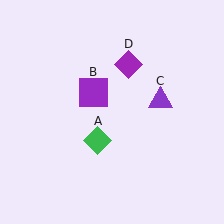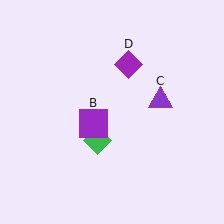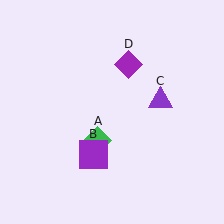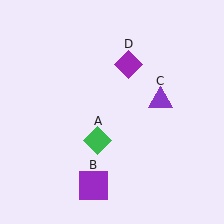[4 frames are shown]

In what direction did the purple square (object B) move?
The purple square (object B) moved down.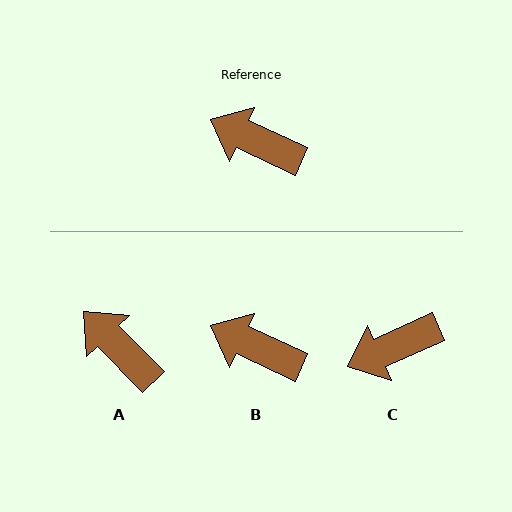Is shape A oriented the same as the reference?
No, it is off by about 21 degrees.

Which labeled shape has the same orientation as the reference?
B.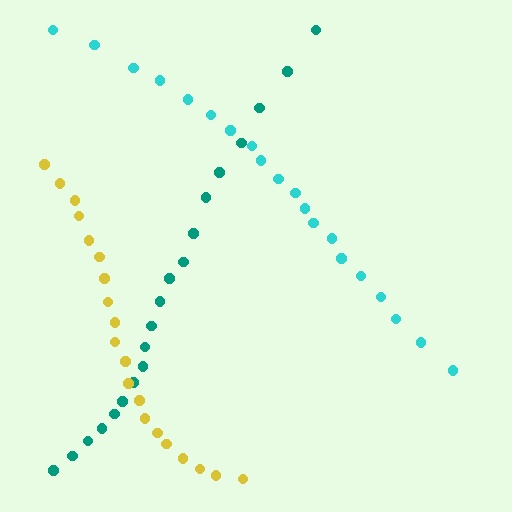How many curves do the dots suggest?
There are 3 distinct paths.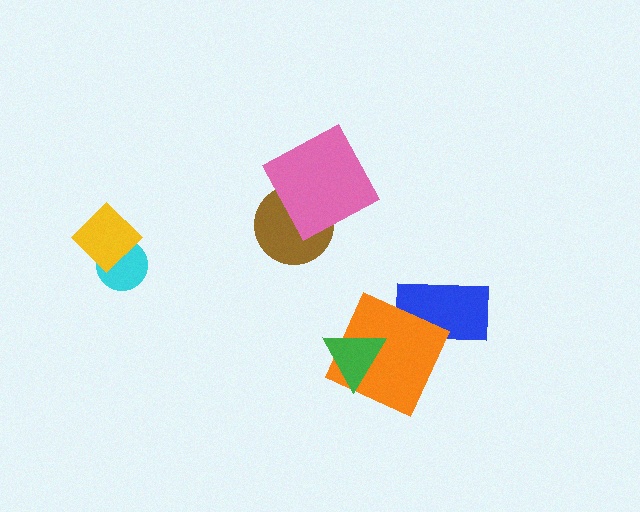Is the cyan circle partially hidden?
Yes, it is partially covered by another shape.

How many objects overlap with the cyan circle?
1 object overlaps with the cyan circle.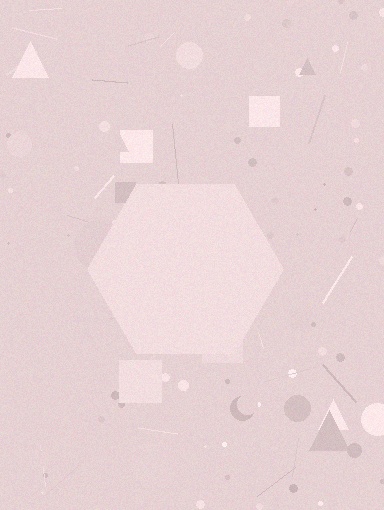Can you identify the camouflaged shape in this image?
The camouflaged shape is a hexagon.